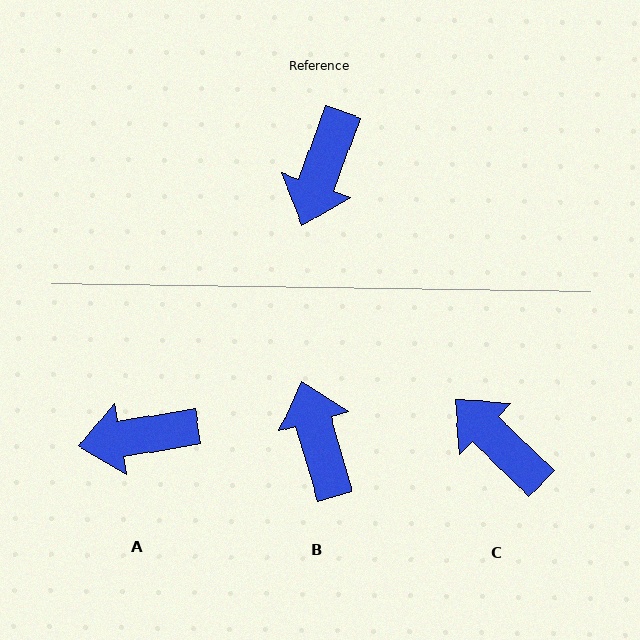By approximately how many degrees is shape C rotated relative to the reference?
Approximately 114 degrees clockwise.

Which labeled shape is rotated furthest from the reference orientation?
B, about 144 degrees away.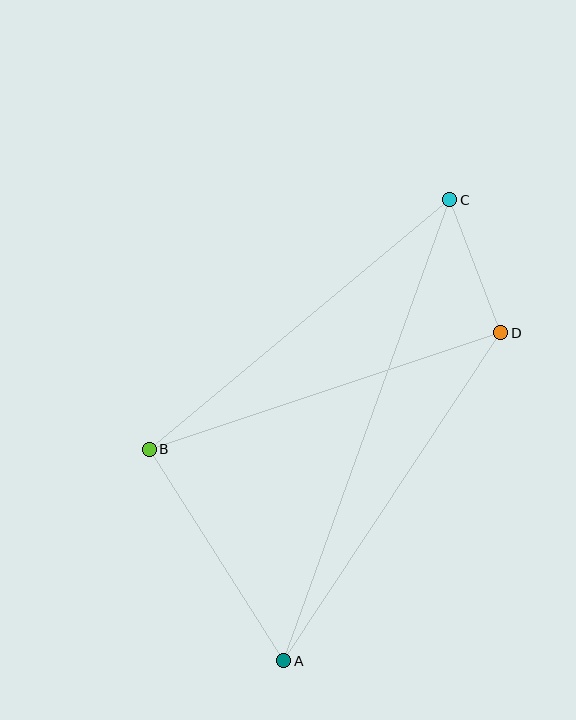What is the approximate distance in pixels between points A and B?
The distance between A and B is approximately 250 pixels.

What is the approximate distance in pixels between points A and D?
The distance between A and D is approximately 393 pixels.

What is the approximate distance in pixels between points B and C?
The distance between B and C is approximately 391 pixels.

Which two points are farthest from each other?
Points A and C are farthest from each other.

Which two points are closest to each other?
Points C and D are closest to each other.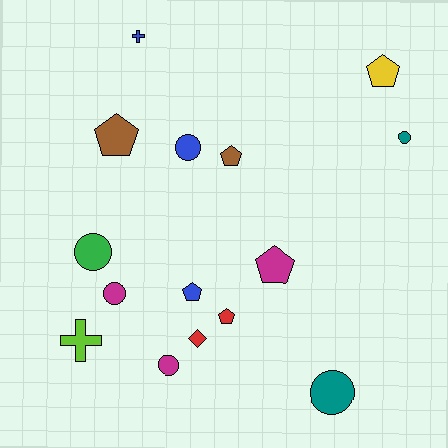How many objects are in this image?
There are 15 objects.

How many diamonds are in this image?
There is 1 diamond.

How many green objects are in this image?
There is 1 green object.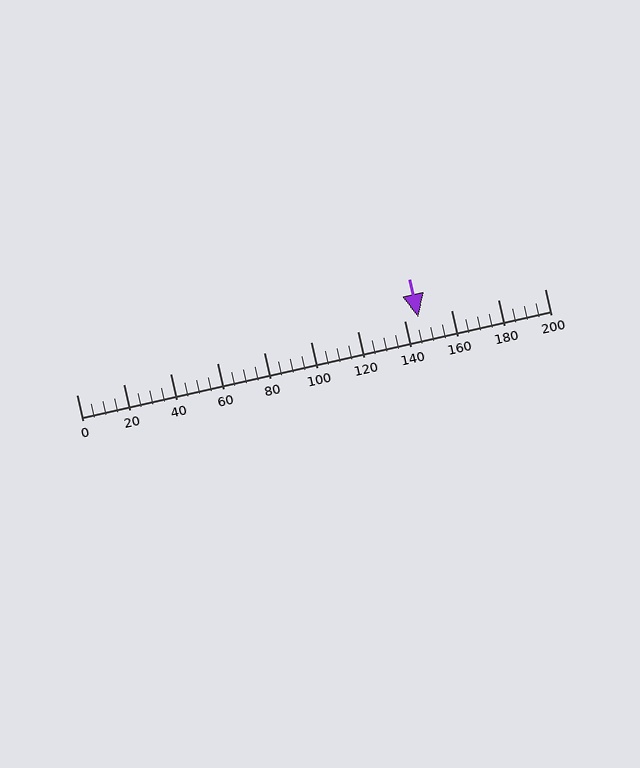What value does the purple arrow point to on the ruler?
The purple arrow points to approximately 146.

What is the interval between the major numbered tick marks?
The major tick marks are spaced 20 units apart.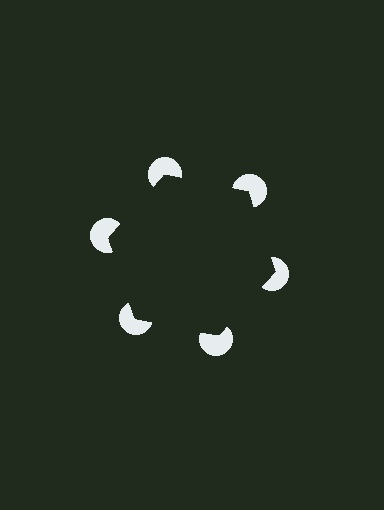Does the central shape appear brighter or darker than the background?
It typically appears slightly darker than the background, even though no actual brightness change is drawn.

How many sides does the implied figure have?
6 sides.